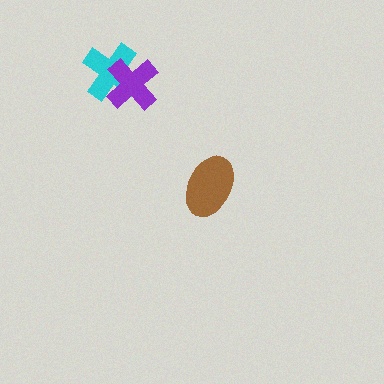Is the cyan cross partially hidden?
Yes, it is partially covered by another shape.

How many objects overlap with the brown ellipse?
0 objects overlap with the brown ellipse.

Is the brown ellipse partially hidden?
No, no other shape covers it.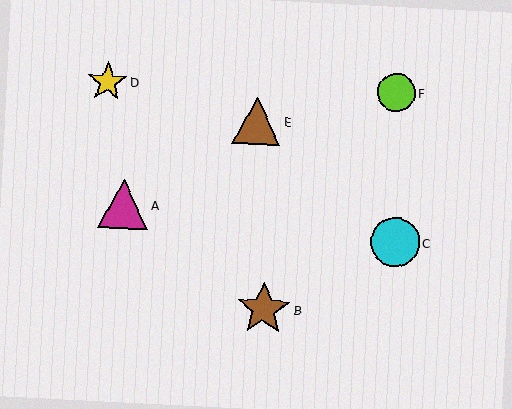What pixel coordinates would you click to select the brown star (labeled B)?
Click at (264, 309) to select the brown star B.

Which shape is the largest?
The brown star (labeled B) is the largest.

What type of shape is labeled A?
Shape A is a magenta triangle.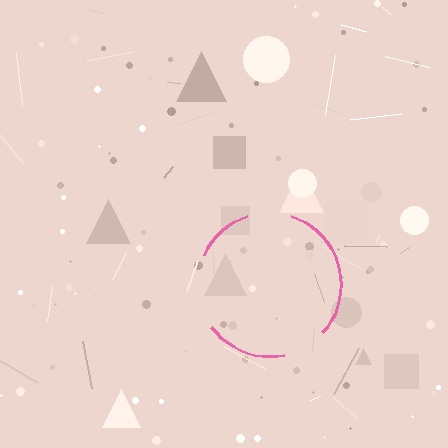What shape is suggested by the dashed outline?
The dashed outline suggests a circle.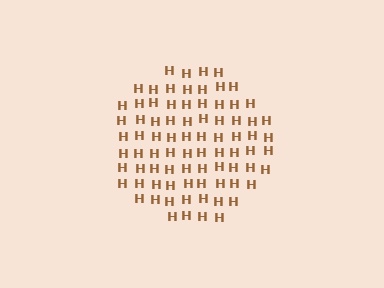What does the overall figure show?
The overall figure shows a circle.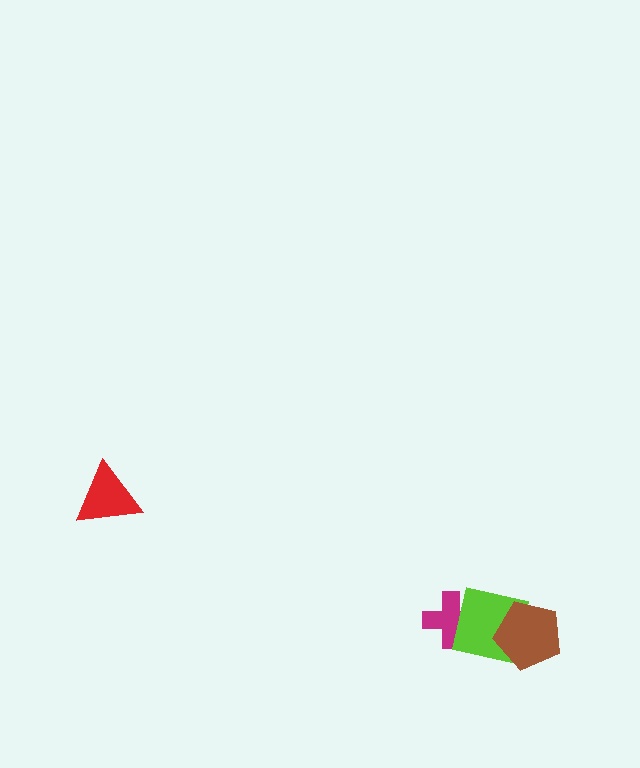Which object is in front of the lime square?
The brown pentagon is in front of the lime square.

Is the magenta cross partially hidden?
Yes, it is partially covered by another shape.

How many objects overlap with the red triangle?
0 objects overlap with the red triangle.